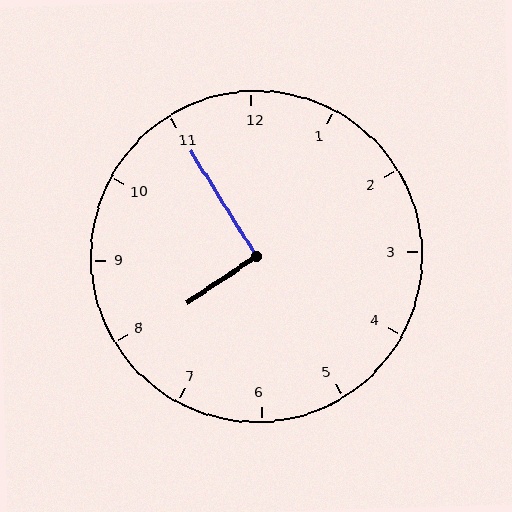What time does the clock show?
7:55.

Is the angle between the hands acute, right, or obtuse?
It is right.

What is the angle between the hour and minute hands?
Approximately 92 degrees.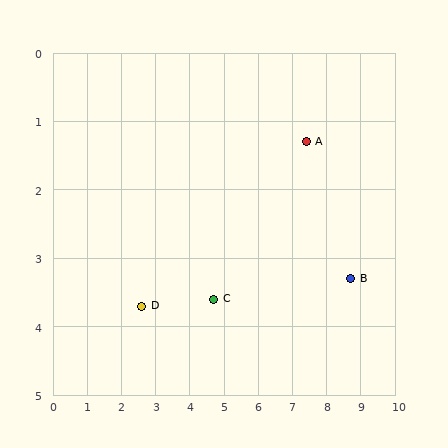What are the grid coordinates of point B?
Point B is at approximately (8.7, 3.3).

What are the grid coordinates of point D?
Point D is at approximately (2.6, 3.7).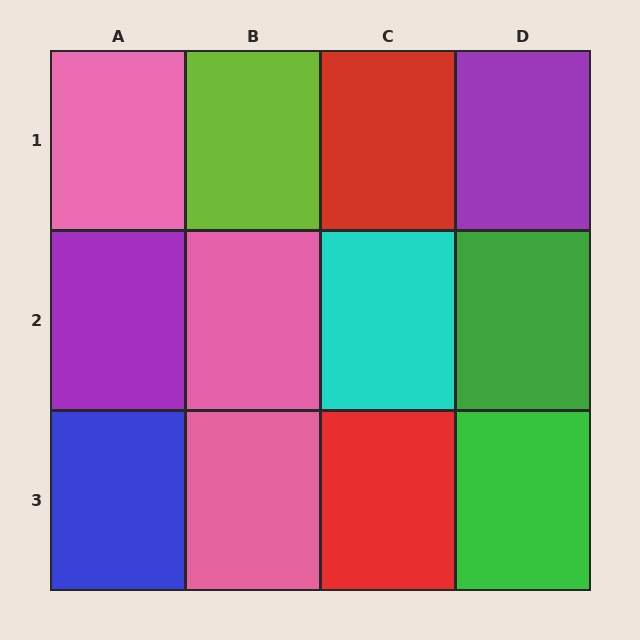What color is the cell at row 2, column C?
Cyan.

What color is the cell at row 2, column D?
Green.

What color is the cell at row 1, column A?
Pink.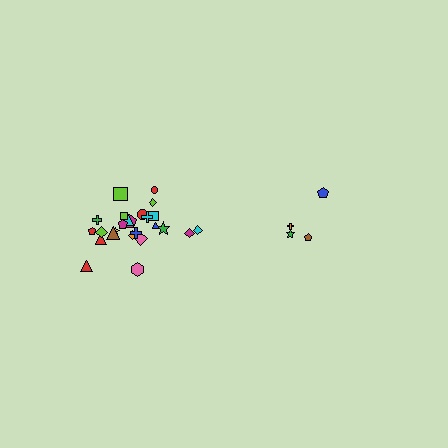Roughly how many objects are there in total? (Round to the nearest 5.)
Roughly 30 objects in total.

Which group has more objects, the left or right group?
The left group.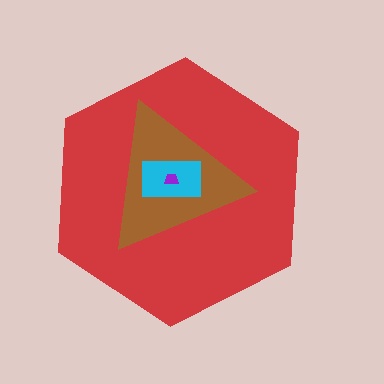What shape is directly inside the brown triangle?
The cyan rectangle.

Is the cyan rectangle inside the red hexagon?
Yes.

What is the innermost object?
The purple trapezoid.